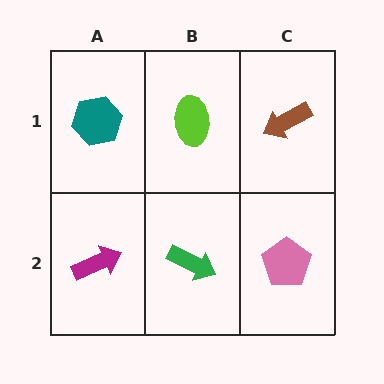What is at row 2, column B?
A green arrow.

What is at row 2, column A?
A magenta arrow.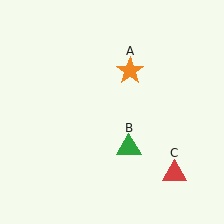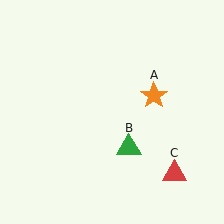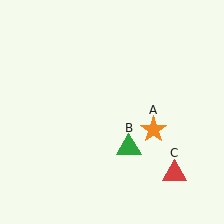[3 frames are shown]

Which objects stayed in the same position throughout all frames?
Green triangle (object B) and red triangle (object C) remained stationary.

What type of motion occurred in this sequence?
The orange star (object A) rotated clockwise around the center of the scene.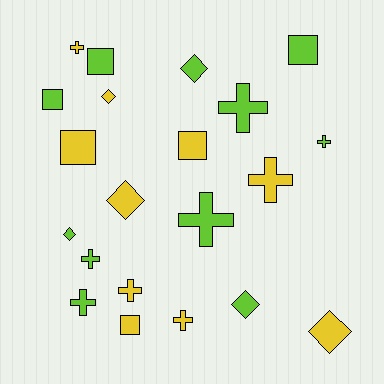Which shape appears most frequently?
Cross, with 9 objects.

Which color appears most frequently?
Lime, with 11 objects.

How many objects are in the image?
There are 21 objects.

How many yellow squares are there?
There are 3 yellow squares.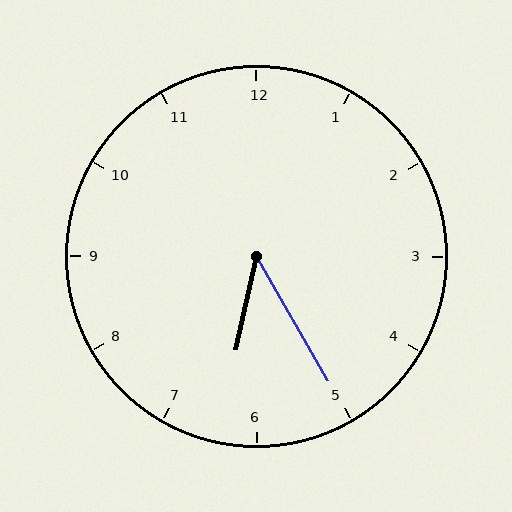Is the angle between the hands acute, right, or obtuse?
It is acute.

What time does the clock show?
6:25.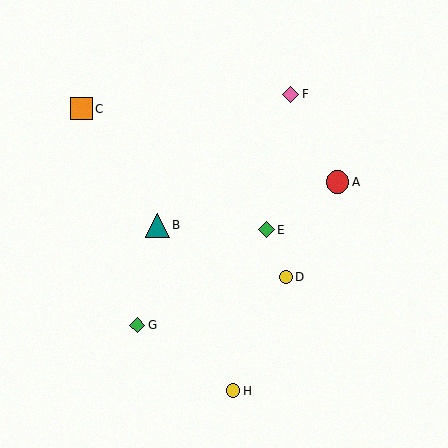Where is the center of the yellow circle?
The center of the yellow circle is at (233, 391).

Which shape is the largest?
The teal triangle (labeled B) is the largest.